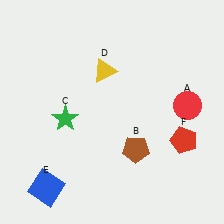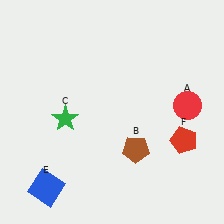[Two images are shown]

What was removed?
The yellow triangle (D) was removed in Image 2.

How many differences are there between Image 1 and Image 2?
There is 1 difference between the two images.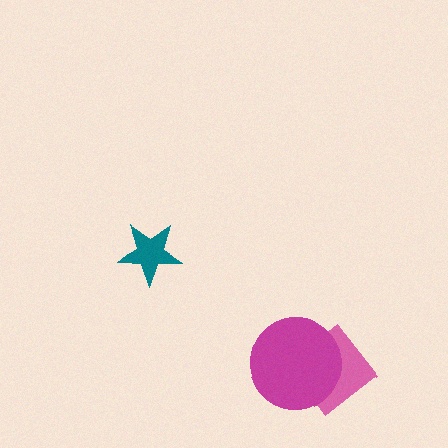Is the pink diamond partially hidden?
Yes, it is partially covered by another shape.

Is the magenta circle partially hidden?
No, no other shape covers it.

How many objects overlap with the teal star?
0 objects overlap with the teal star.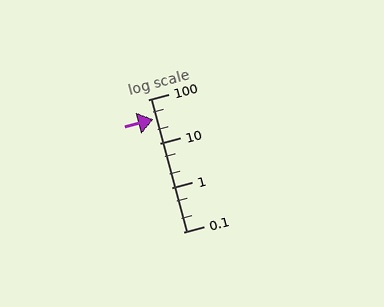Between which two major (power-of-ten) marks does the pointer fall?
The pointer is between 10 and 100.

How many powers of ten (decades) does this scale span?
The scale spans 3 decades, from 0.1 to 100.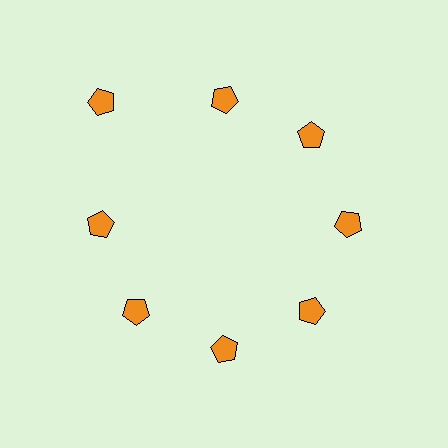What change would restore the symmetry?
The symmetry would be restored by moving it inward, back onto the ring so that all 8 pentagons sit at equal angles and equal distance from the center.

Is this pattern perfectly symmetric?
No. The 8 orange pentagons are arranged in a ring, but one element near the 10 o'clock position is pushed outward from the center, breaking the 8-fold rotational symmetry.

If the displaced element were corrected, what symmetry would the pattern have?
It would have 8-fold rotational symmetry — the pattern would map onto itself every 45 degrees.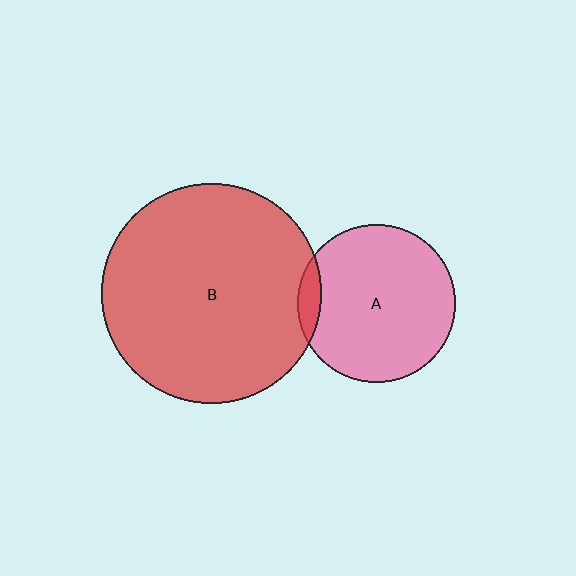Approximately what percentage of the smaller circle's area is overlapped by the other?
Approximately 5%.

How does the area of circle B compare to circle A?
Approximately 1.9 times.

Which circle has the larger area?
Circle B (red).